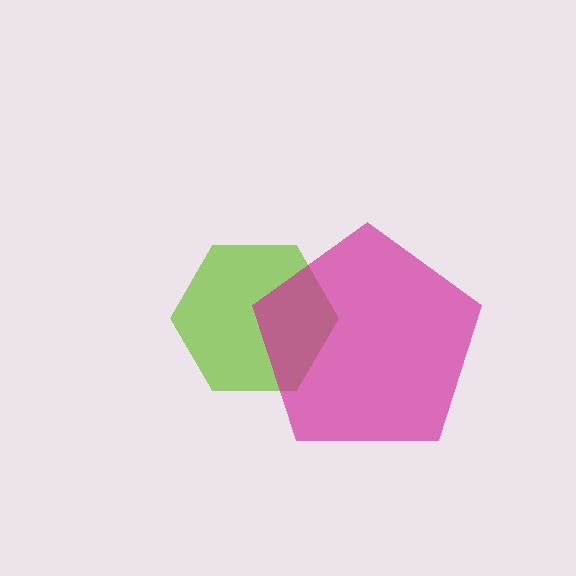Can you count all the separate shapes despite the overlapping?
Yes, there are 2 separate shapes.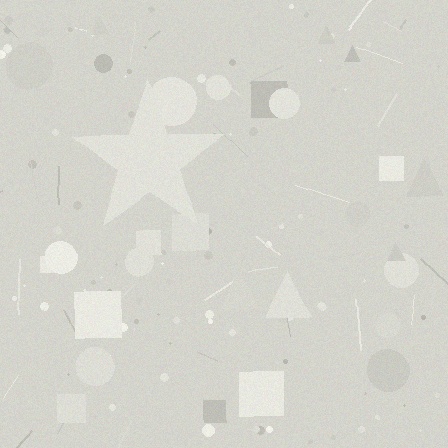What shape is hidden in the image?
A star is hidden in the image.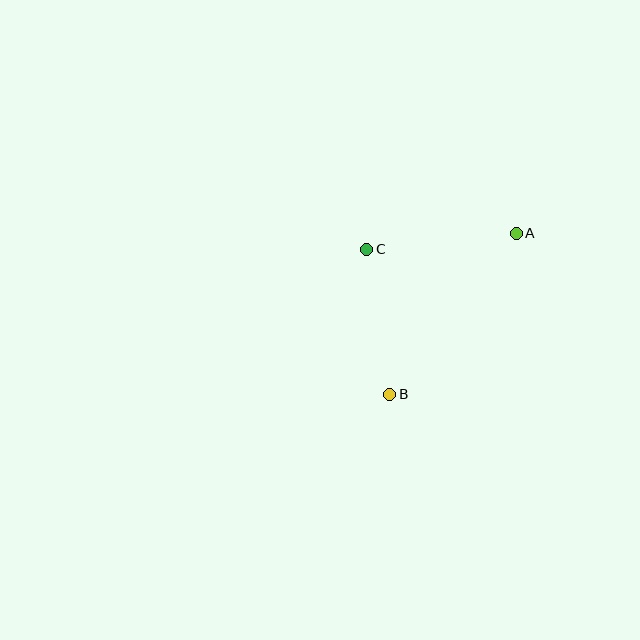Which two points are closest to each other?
Points B and C are closest to each other.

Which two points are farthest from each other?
Points A and B are farthest from each other.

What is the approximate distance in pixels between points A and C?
The distance between A and C is approximately 151 pixels.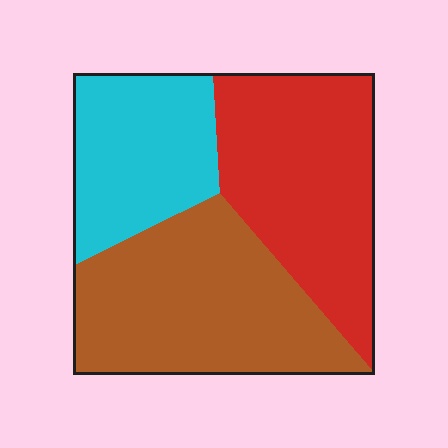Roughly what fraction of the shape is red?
Red takes up between a quarter and a half of the shape.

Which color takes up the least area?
Cyan, at roughly 25%.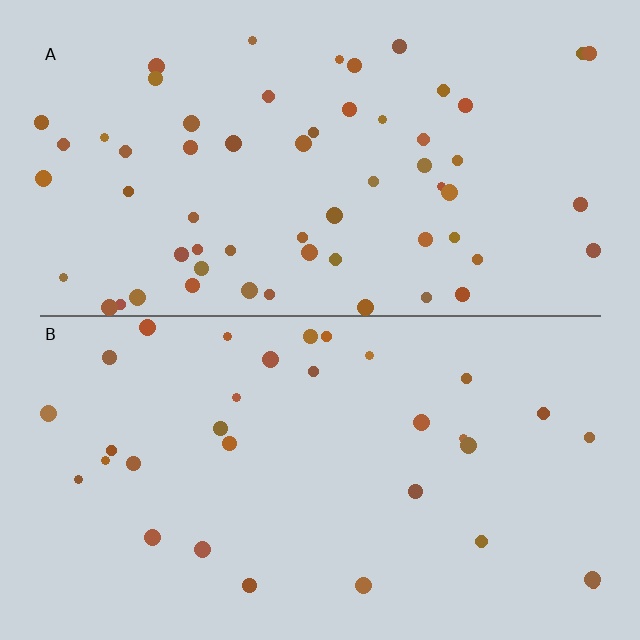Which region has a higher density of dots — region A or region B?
A (the top).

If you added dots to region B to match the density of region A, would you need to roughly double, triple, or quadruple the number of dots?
Approximately double.